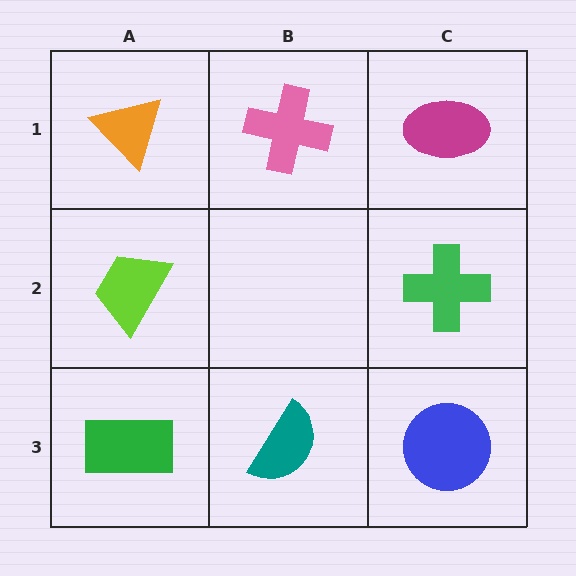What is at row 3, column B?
A teal semicircle.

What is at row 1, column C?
A magenta ellipse.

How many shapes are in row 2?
2 shapes.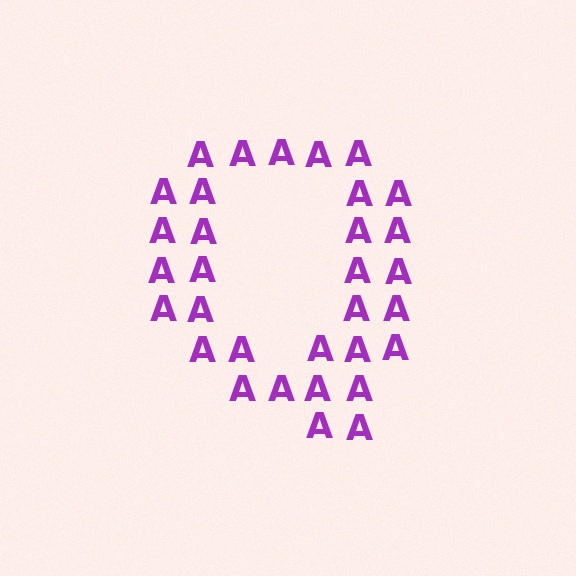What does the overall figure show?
The overall figure shows the letter Q.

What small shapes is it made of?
It is made of small letter A's.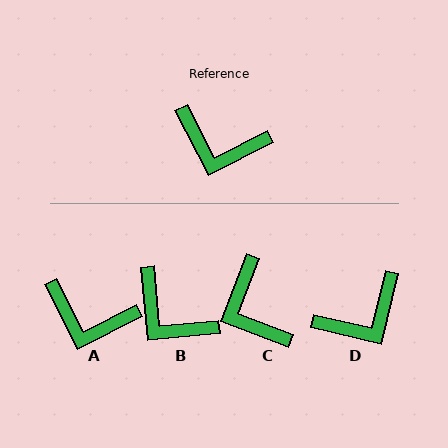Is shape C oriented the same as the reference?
No, it is off by about 48 degrees.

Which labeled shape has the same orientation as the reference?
A.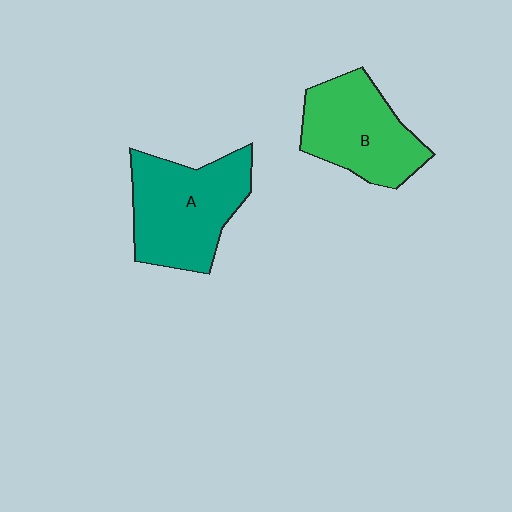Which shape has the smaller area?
Shape B (green).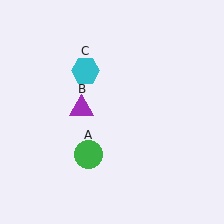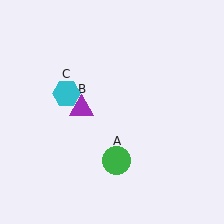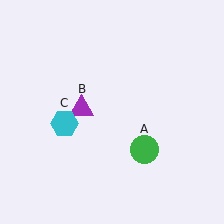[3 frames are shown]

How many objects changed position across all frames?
2 objects changed position: green circle (object A), cyan hexagon (object C).